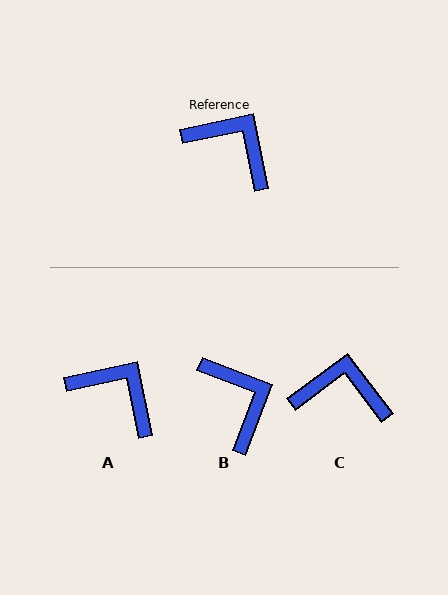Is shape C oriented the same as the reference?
No, it is off by about 25 degrees.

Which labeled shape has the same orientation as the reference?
A.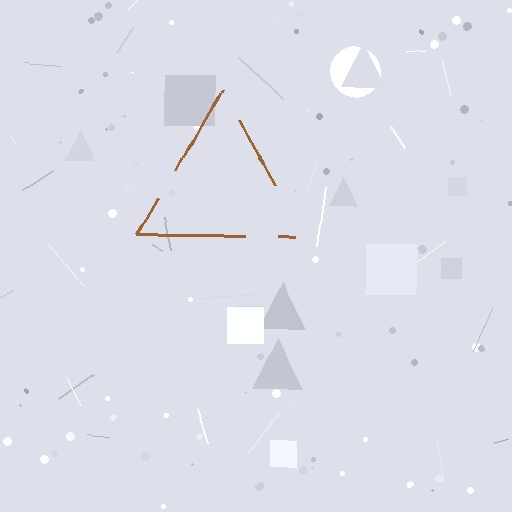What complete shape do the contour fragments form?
The contour fragments form a triangle.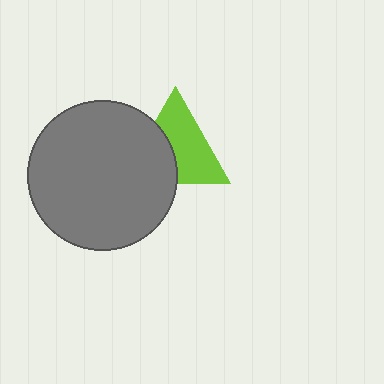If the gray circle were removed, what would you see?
You would see the complete lime triangle.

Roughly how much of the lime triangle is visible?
About half of it is visible (roughly 61%).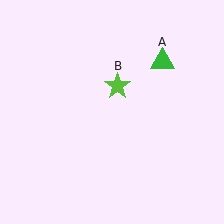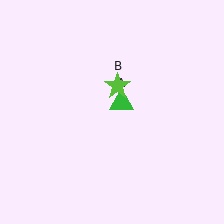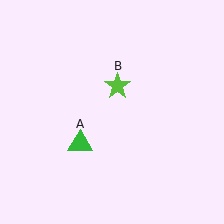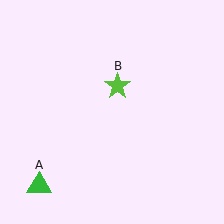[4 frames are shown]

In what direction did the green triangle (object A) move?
The green triangle (object A) moved down and to the left.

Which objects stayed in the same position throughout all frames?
Lime star (object B) remained stationary.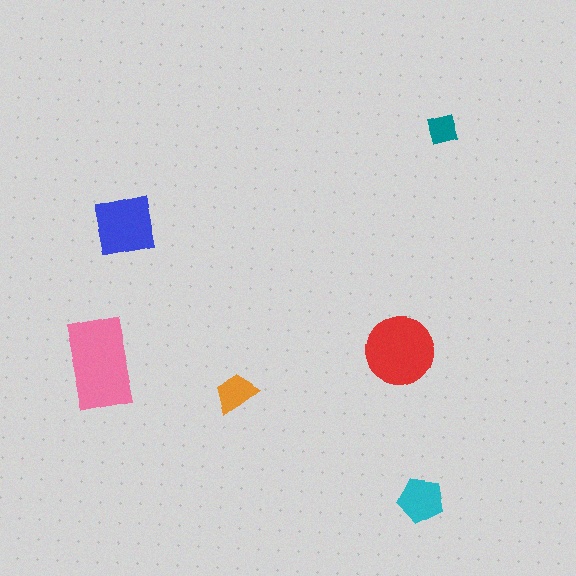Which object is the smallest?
The teal square.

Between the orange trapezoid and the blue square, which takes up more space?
The blue square.